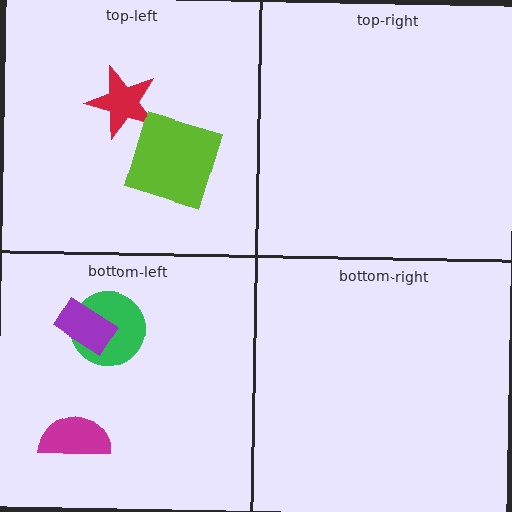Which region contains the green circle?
The bottom-left region.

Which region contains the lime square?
The top-left region.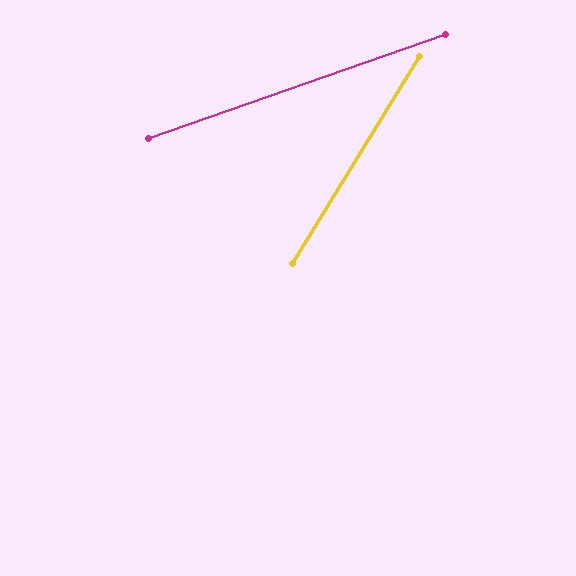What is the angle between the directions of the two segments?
Approximately 39 degrees.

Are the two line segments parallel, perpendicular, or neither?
Neither parallel nor perpendicular — they differ by about 39°.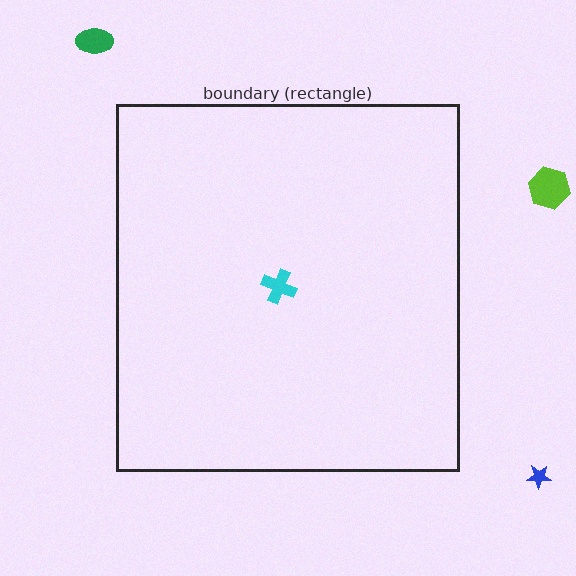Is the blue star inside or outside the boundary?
Outside.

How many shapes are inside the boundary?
1 inside, 3 outside.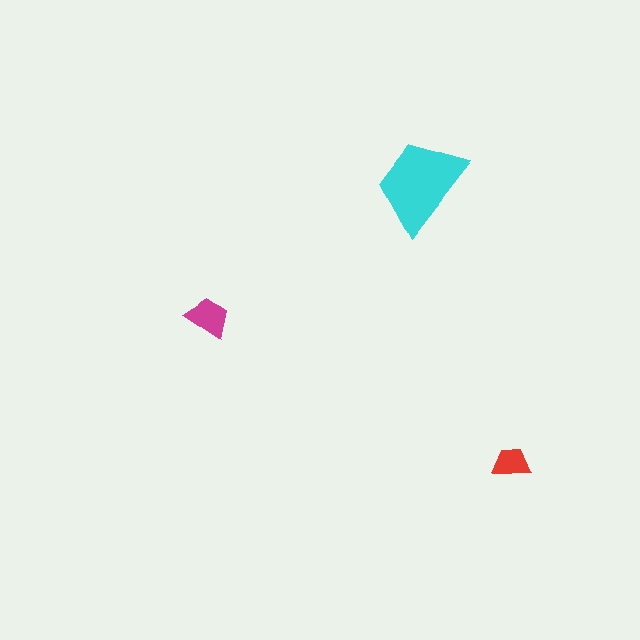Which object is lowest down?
The red trapezoid is bottommost.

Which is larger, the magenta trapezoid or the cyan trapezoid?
The cyan one.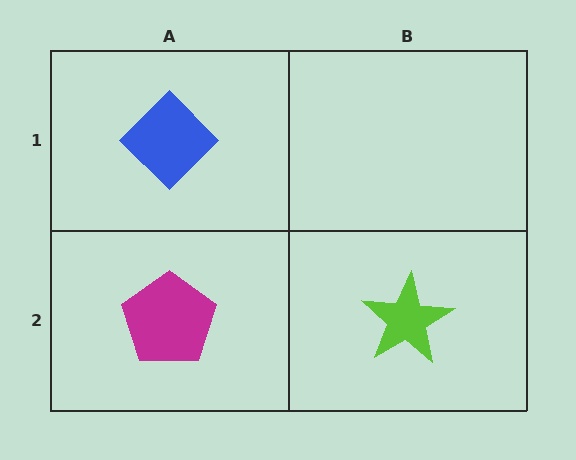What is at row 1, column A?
A blue diamond.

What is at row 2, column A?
A magenta pentagon.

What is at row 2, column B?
A lime star.